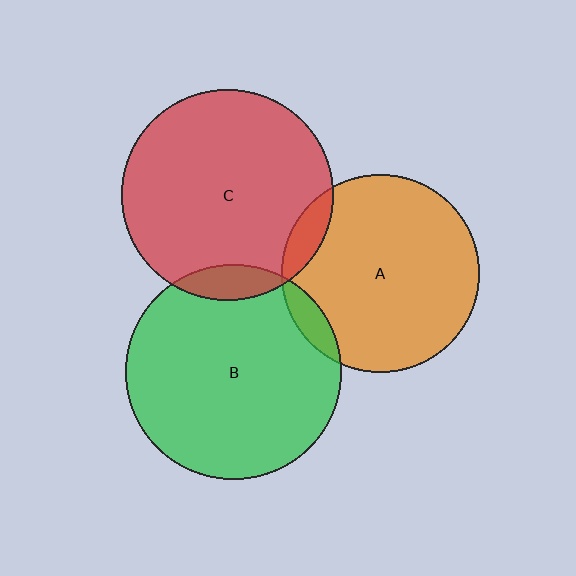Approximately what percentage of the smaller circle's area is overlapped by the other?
Approximately 5%.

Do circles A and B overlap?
Yes.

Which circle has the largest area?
Circle B (green).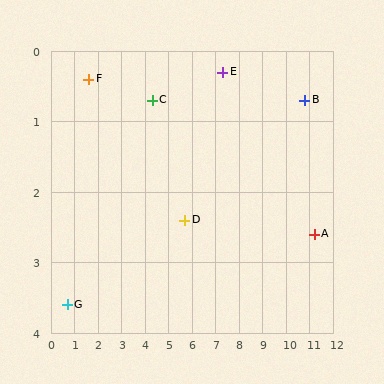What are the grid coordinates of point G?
Point G is at approximately (0.7, 3.6).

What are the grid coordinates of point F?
Point F is at approximately (1.6, 0.4).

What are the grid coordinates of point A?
Point A is at approximately (11.2, 2.6).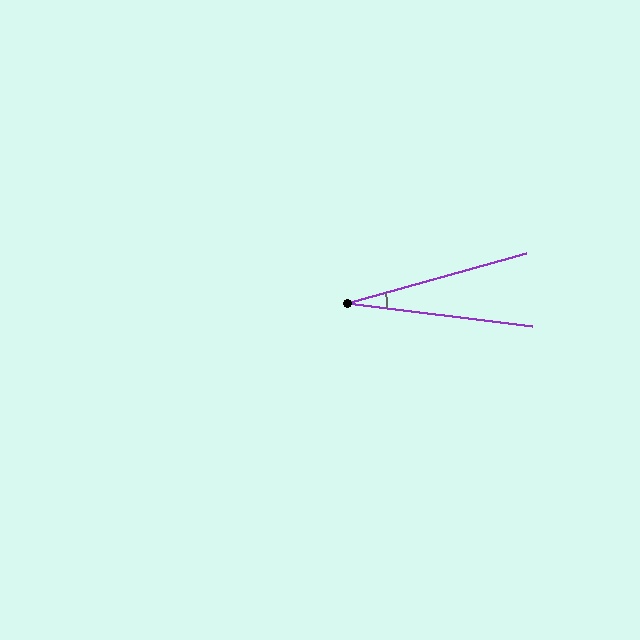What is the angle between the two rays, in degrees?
Approximately 23 degrees.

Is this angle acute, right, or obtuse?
It is acute.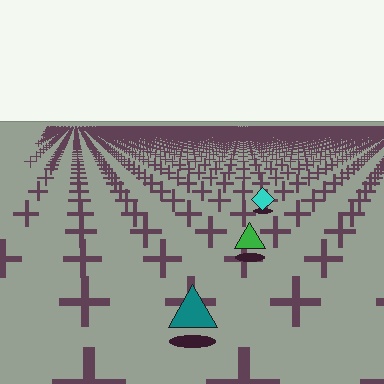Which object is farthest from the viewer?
The cyan diamond is farthest from the viewer. It appears smaller and the ground texture around it is denser.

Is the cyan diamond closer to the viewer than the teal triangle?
No. The teal triangle is closer — you can tell from the texture gradient: the ground texture is coarser near it.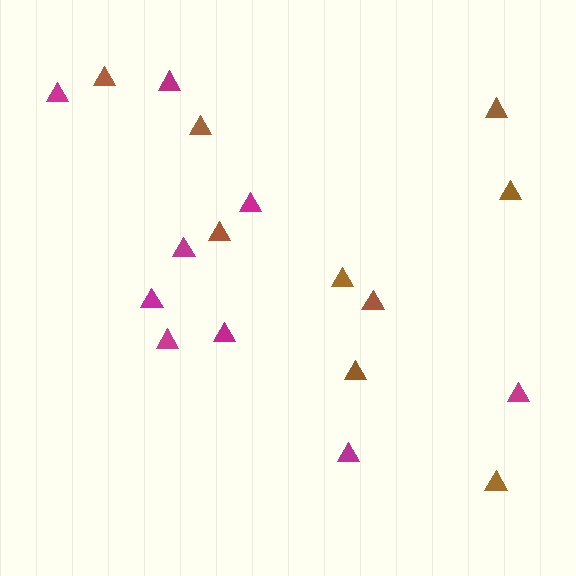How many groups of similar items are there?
There are 2 groups: one group of magenta triangles (9) and one group of brown triangles (9).